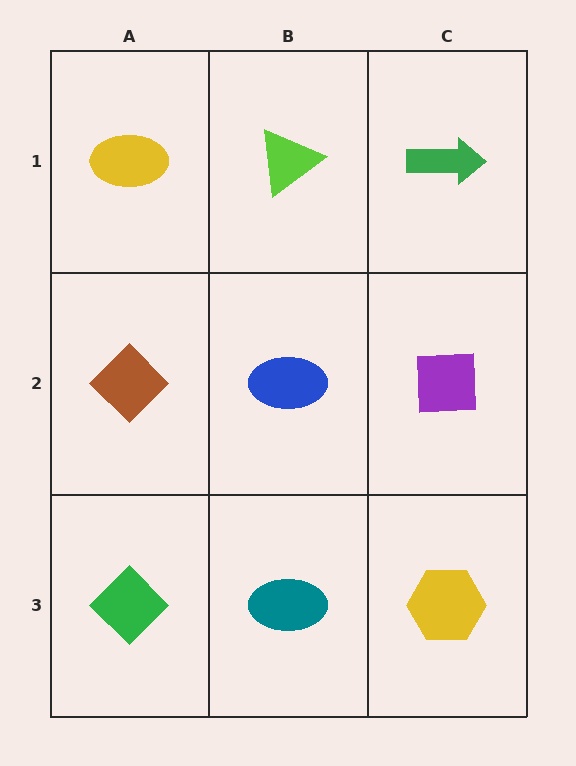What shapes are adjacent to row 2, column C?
A green arrow (row 1, column C), a yellow hexagon (row 3, column C), a blue ellipse (row 2, column B).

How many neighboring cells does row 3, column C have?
2.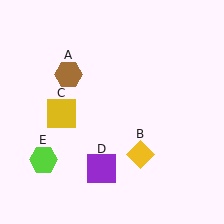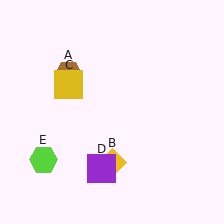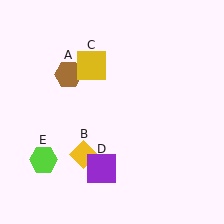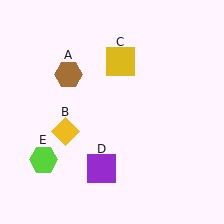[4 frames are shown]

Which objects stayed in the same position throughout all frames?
Brown hexagon (object A) and purple square (object D) and lime hexagon (object E) remained stationary.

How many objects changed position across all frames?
2 objects changed position: yellow diamond (object B), yellow square (object C).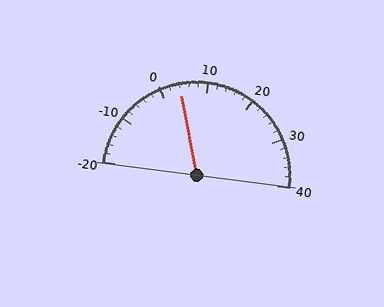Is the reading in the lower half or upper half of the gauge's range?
The reading is in the lower half of the range (-20 to 40).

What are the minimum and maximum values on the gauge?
The gauge ranges from -20 to 40.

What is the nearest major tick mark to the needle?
The nearest major tick mark is 0.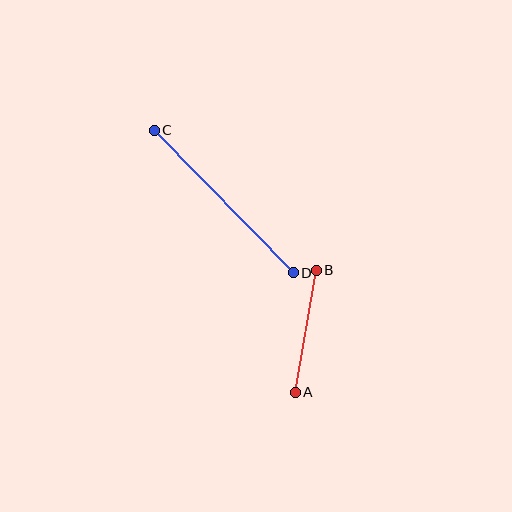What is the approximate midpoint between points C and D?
The midpoint is at approximately (224, 202) pixels.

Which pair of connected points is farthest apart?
Points C and D are farthest apart.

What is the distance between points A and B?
The distance is approximately 123 pixels.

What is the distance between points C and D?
The distance is approximately 199 pixels.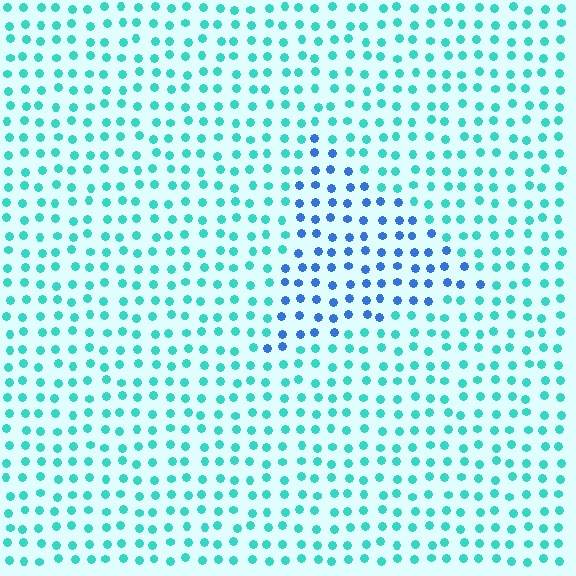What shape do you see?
I see a triangle.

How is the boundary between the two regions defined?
The boundary is defined purely by a slight shift in hue (about 44 degrees). Spacing, size, and orientation are identical on both sides.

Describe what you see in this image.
The image is filled with small cyan elements in a uniform arrangement. A triangle-shaped region is visible where the elements are tinted to a slightly different hue, forming a subtle color boundary.